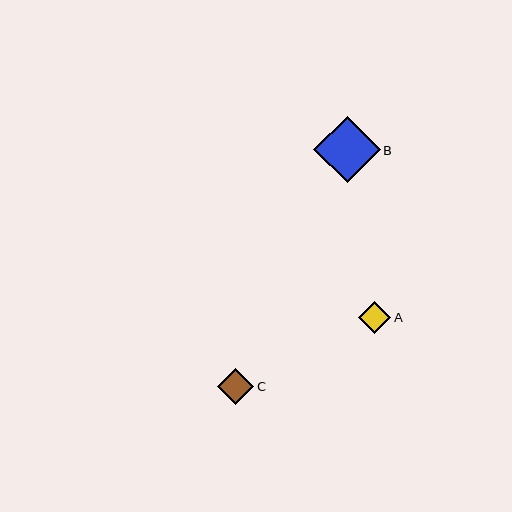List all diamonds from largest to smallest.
From largest to smallest: B, C, A.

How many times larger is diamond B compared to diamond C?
Diamond B is approximately 1.8 times the size of diamond C.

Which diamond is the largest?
Diamond B is the largest with a size of approximately 66 pixels.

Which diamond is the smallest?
Diamond A is the smallest with a size of approximately 33 pixels.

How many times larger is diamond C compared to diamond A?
Diamond C is approximately 1.1 times the size of diamond A.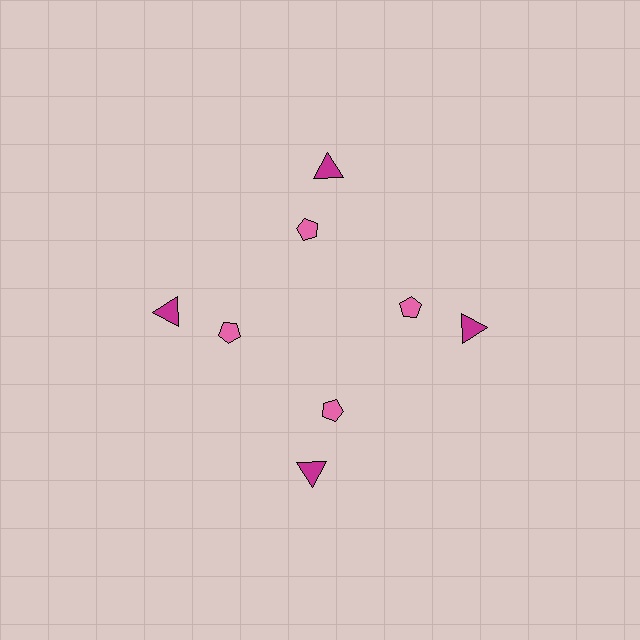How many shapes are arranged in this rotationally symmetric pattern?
There are 8 shapes, arranged in 4 groups of 2.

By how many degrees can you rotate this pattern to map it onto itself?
The pattern maps onto itself every 90 degrees of rotation.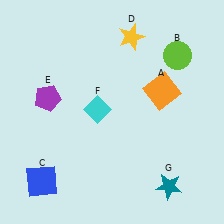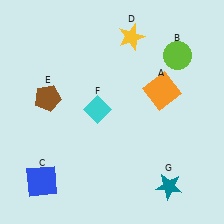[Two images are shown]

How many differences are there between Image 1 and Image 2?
There is 1 difference between the two images.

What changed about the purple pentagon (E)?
In Image 1, E is purple. In Image 2, it changed to brown.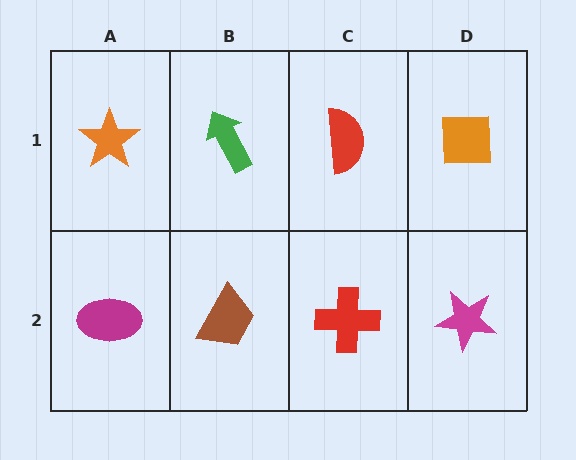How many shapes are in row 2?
4 shapes.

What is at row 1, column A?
An orange star.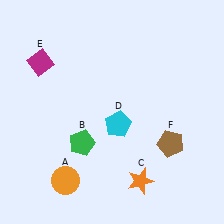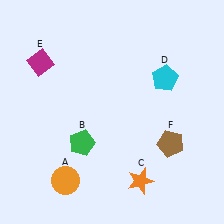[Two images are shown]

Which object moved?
The cyan pentagon (D) moved right.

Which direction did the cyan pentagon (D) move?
The cyan pentagon (D) moved right.